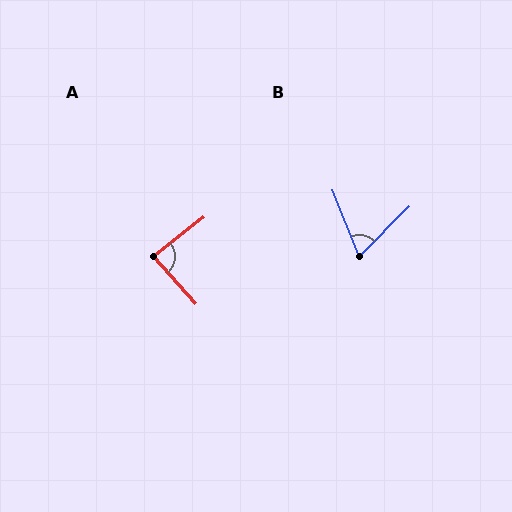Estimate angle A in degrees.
Approximately 86 degrees.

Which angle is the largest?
A, at approximately 86 degrees.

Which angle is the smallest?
B, at approximately 67 degrees.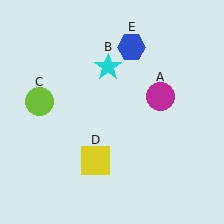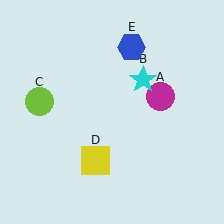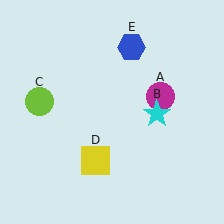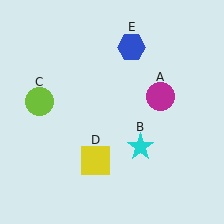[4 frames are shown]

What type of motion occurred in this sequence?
The cyan star (object B) rotated clockwise around the center of the scene.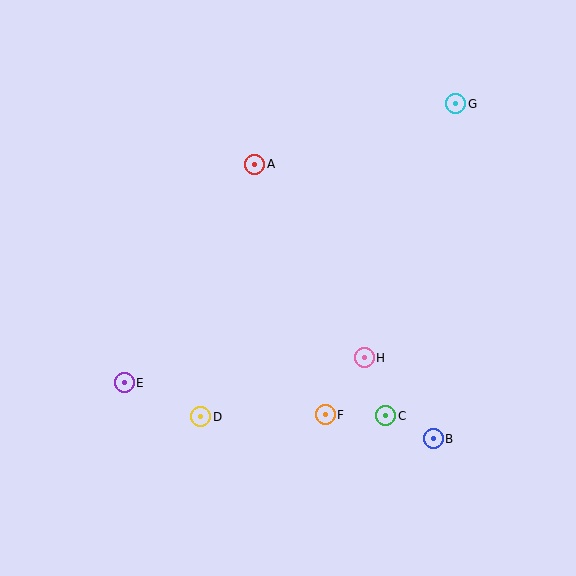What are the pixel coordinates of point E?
Point E is at (124, 383).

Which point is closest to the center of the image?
Point H at (364, 358) is closest to the center.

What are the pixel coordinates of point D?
Point D is at (201, 417).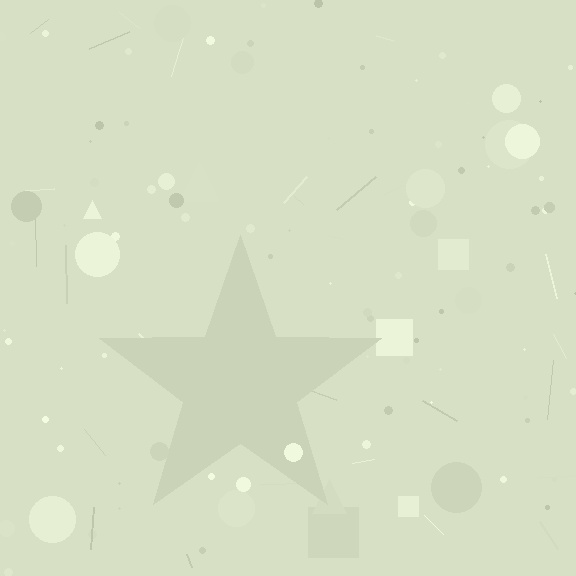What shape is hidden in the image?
A star is hidden in the image.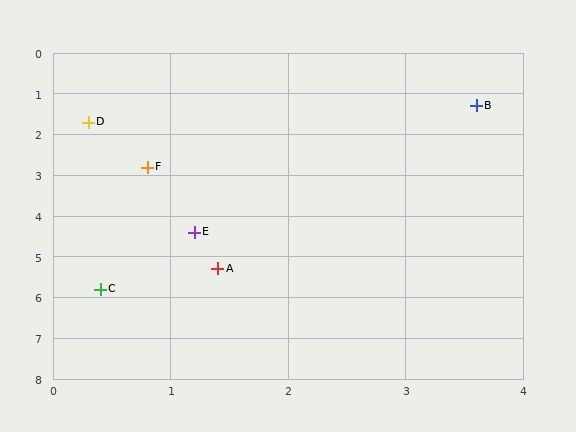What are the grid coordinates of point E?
Point E is at approximately (1.2, 4.4).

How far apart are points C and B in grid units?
Points C and B are about 5.5 grid units apart.